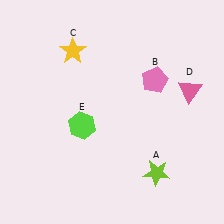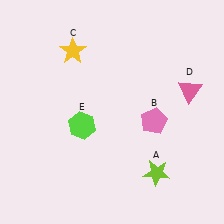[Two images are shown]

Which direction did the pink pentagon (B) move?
The pink pentagon (B) moved down.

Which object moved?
The pink pentagon (B) moved down.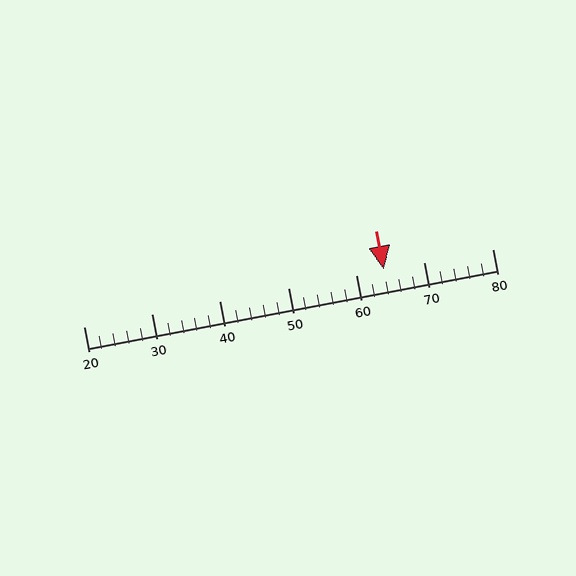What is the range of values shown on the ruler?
The ruler shows values from 20 to 80.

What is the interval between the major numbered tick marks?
The major tick marks are spaced 10 units apart.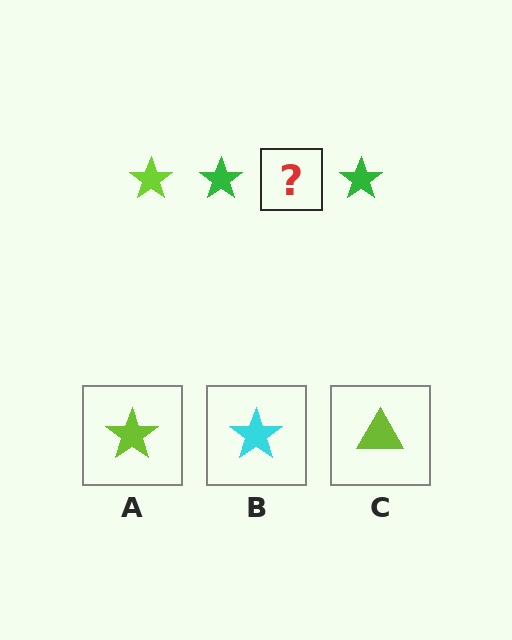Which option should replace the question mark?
Option A.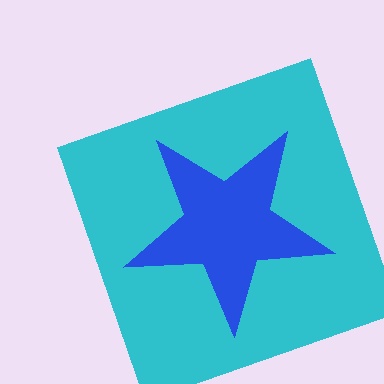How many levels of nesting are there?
2.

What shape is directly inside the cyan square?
The blue star.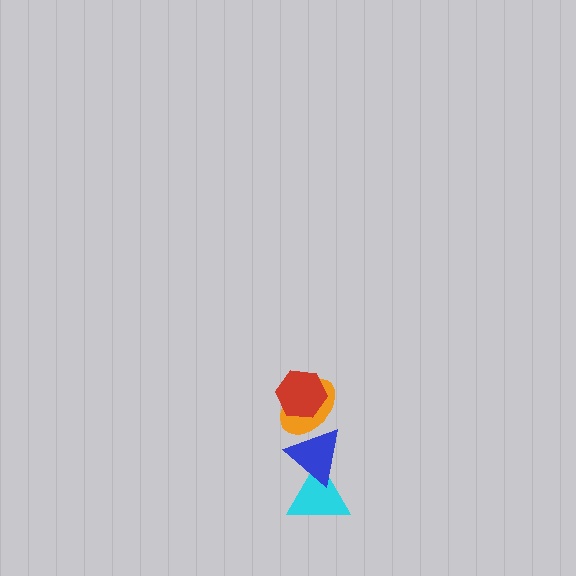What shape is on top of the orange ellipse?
The red hexagon is on top of the orange ellipse.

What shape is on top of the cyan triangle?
The blue triangle is on top of the cyan triangle.